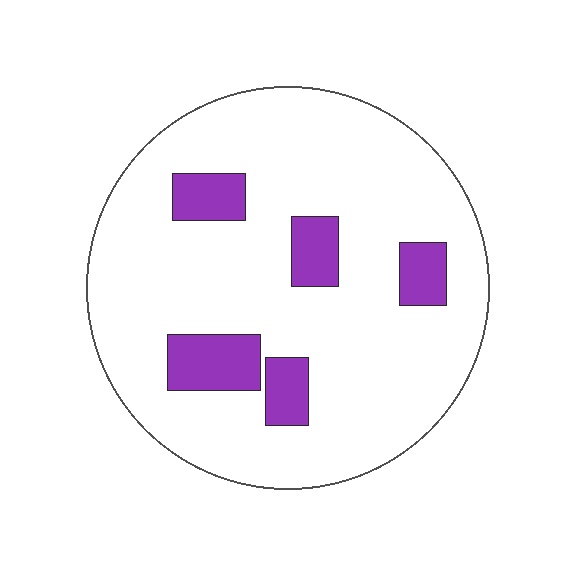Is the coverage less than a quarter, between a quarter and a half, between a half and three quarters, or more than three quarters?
Less than a quarter.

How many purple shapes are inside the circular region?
5.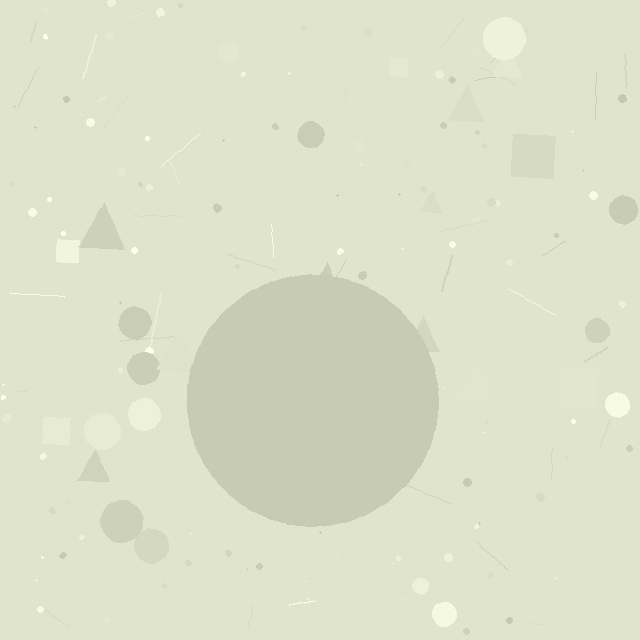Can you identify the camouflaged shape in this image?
The camouflaged shape is a circle.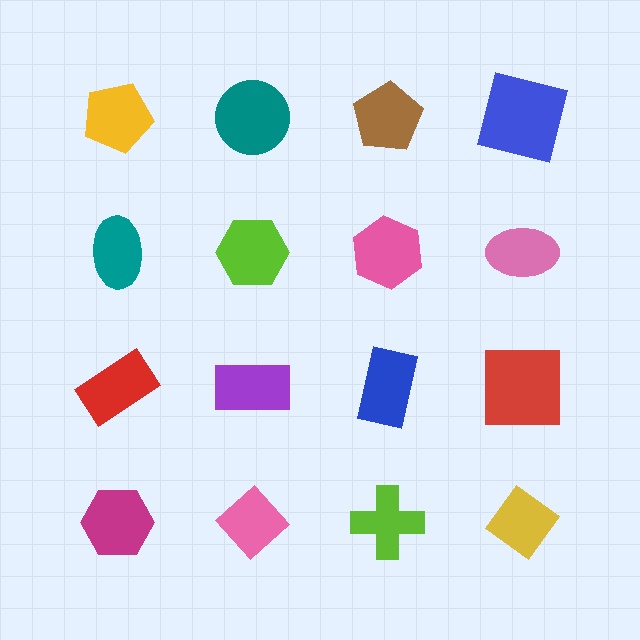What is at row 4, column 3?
A lime cross.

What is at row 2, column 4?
A pink ellipse.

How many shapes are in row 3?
4 shapes.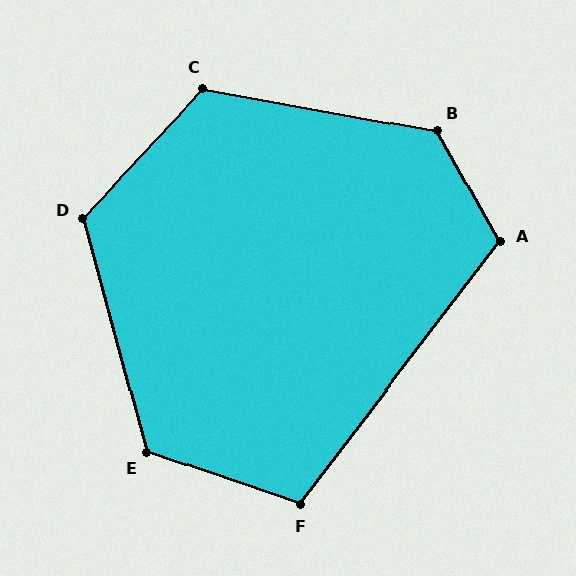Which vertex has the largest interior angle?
B, at approximately 130 degrees.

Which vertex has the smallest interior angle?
F, at approximately 108 degrees.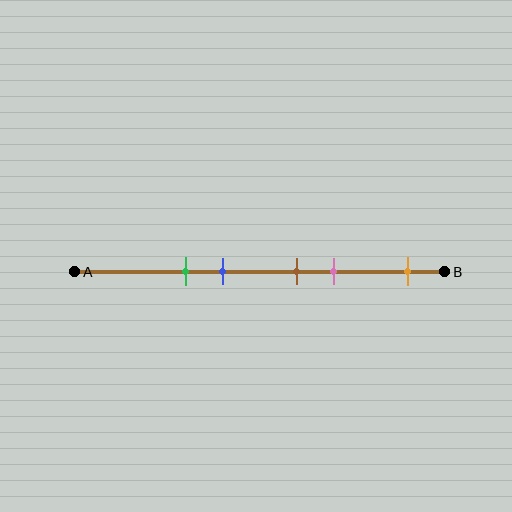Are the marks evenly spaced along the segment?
No, the marks are not evenly spaced.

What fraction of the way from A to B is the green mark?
The green mark is approximately 30% (0.3) of the way from A to B.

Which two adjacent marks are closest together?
The brown and pink marks are the closest adjacent pair.